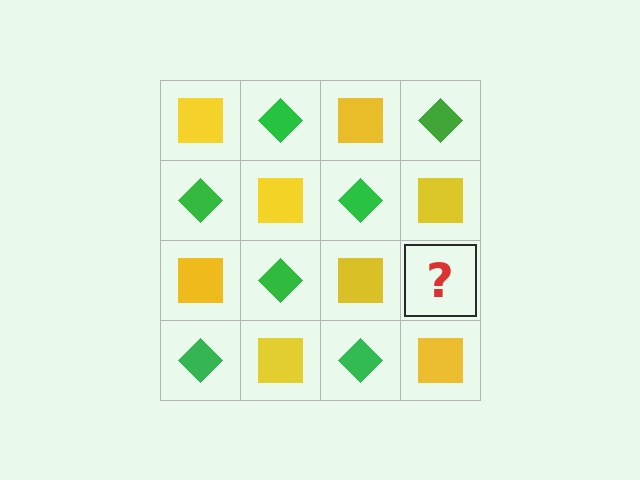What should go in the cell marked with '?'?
The missing cell should contain a green diamond.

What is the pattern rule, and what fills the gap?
The rule is that it alternates yellow square and green diamond in a checkerboard pattern. The gap should be filled with a green diamond.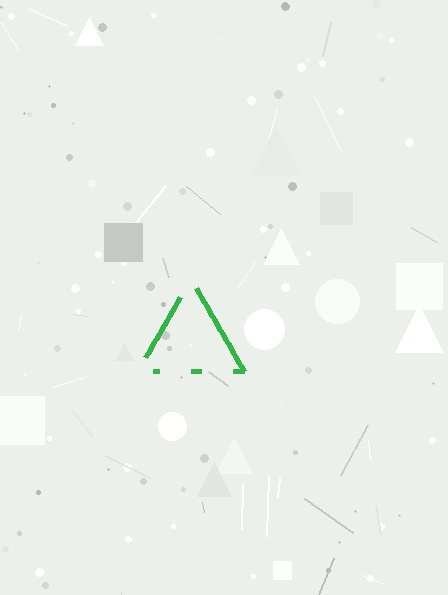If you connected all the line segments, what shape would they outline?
They would outline a triangle.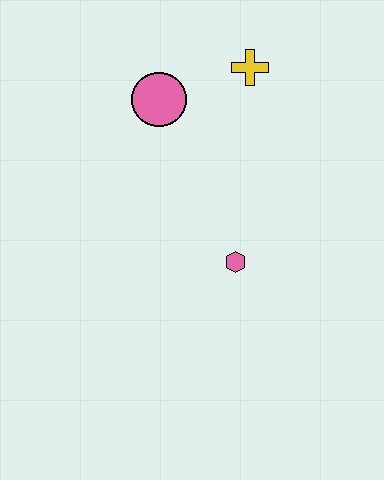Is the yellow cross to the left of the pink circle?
No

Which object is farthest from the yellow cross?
The pink hexagon is farthest from the yellow cross.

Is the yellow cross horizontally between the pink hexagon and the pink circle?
No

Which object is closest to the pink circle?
The yellow cross is closest to the pink circle.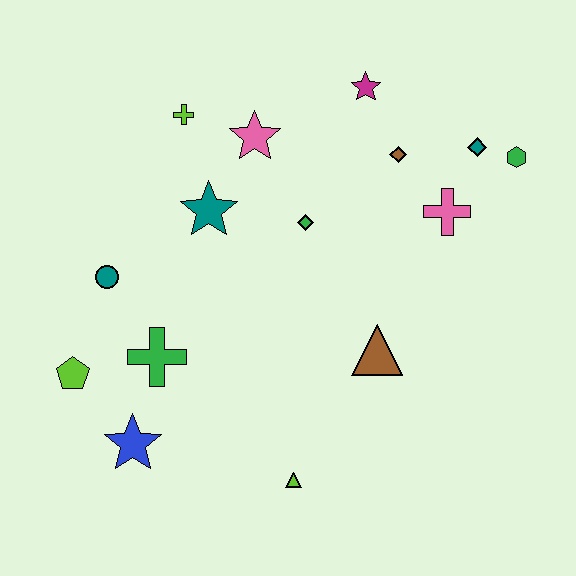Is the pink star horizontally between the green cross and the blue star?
No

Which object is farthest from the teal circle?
The green hexagon is farthest from the teal circle.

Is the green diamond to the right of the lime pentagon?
Yes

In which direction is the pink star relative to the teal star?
The pink star is above the teal star.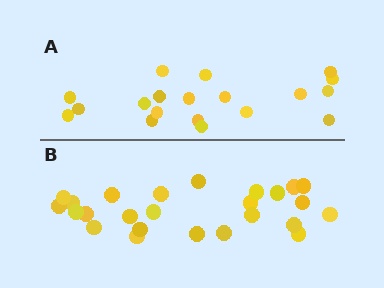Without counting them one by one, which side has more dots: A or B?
Region B (the bottom region) has more dots.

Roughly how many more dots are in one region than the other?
Region B has about 6 more dots than region A.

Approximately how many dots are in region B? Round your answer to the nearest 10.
About 20 dots. (The exact count is 25, which rounds to 20.)